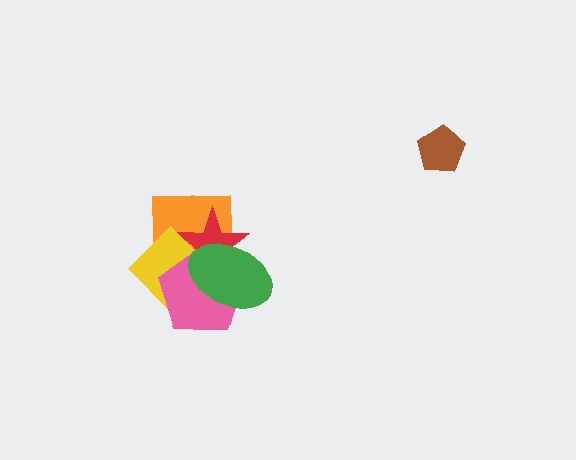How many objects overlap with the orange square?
4 objects overlap with the orange square.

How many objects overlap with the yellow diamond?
4 objects overlap with the yellow diamond.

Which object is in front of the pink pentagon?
The green ellipse is in front of the pink pentagon.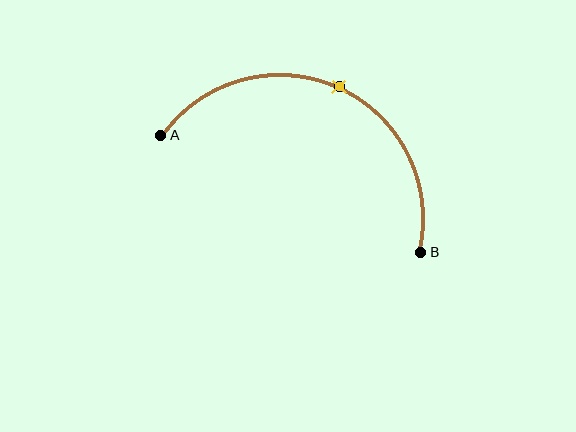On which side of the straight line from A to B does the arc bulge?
The arc bulges above the straight line connecting A and B.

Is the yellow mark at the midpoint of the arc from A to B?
Yes. The yellow mark lies on the arc at equal arc-length from both A and B — it is the arc midpoint.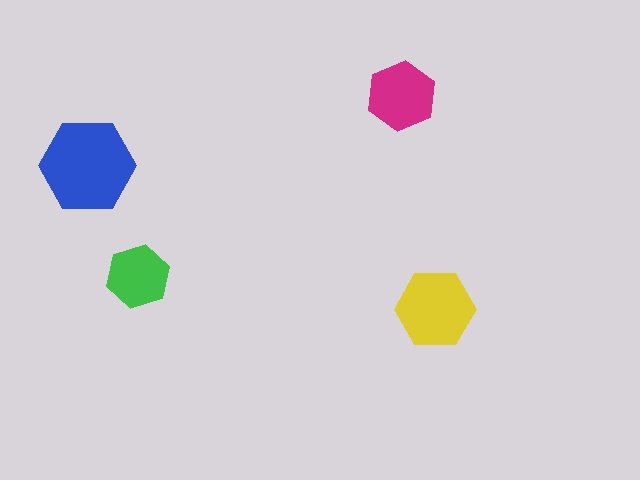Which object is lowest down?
The yellow hexagon is bottommost.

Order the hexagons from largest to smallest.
the blue one, the yellow one, the magenta one, the green one.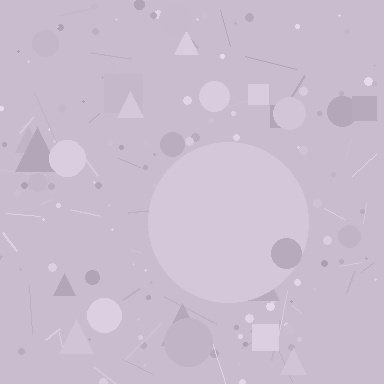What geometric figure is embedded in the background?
A circle is embedded in the background.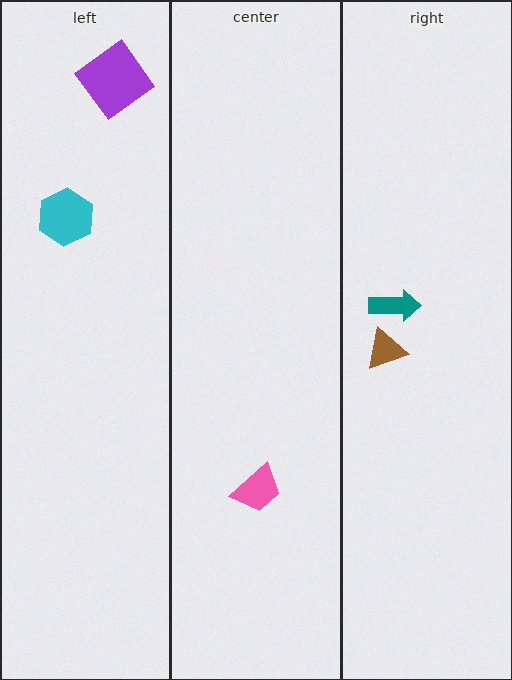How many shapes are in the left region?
2.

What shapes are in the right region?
The teal arrow, the brown triangle.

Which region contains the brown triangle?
The right region.